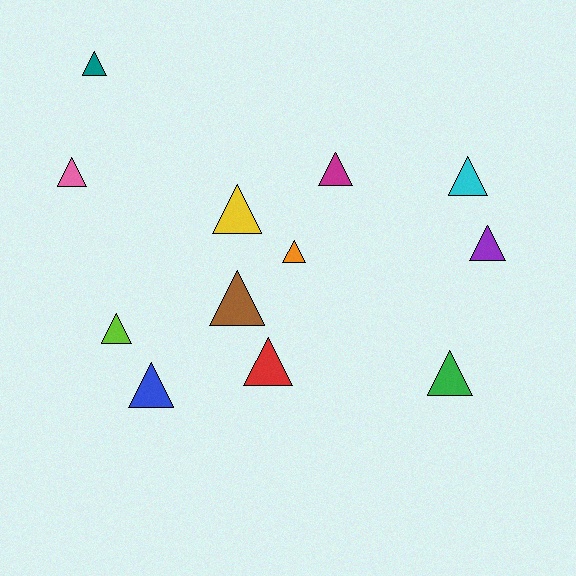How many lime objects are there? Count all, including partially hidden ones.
There is 1 lime object.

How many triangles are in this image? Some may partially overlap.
There are 12 triangles.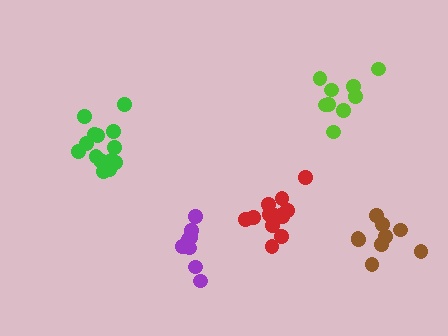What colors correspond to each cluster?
The clusters are colored: purple, red, lime, brown, green.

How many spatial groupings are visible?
There are 5 spatial groupings.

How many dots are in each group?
Group 1: 8 dots, Group 2: 13 dots, Group 3: 9 dots, Group 4: 9 dots, Group 5: 14 dots (53 total).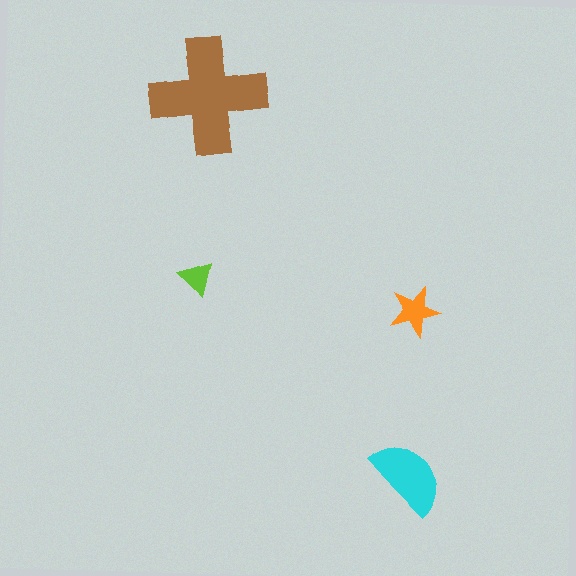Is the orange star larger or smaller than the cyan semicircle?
Smaller.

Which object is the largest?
The brown cross.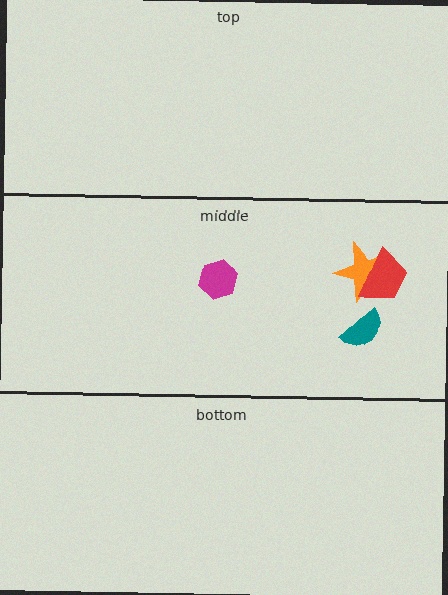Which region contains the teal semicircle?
The middle region.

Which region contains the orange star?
The middle region.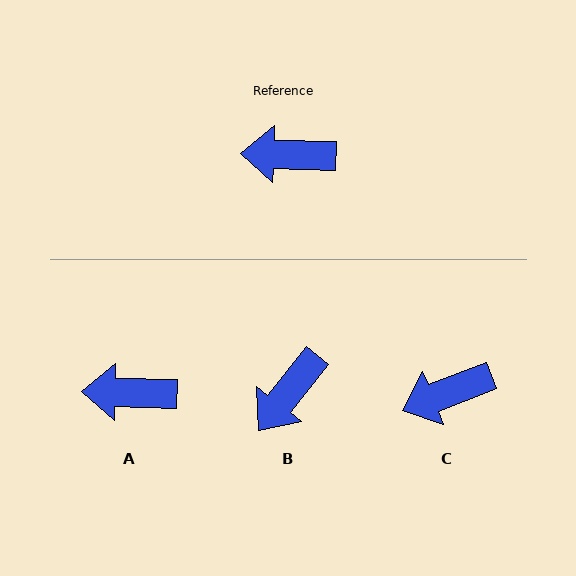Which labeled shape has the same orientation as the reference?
A.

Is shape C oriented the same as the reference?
No, it is off by about 23 degrees.